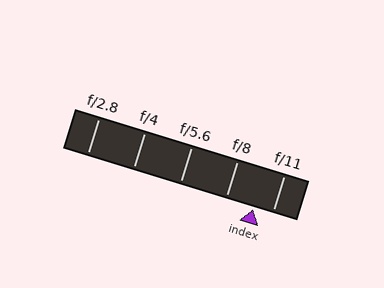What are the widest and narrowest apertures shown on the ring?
The widest aperture shown is f/2.8 and the narrowest is f/11.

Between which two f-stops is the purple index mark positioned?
The index mark is between f/8 and f/11.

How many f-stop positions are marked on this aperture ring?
There are 5 f-stop positions marked.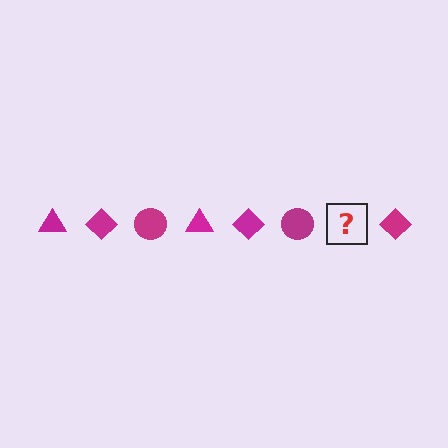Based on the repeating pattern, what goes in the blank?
The blank should be a magenta triangle.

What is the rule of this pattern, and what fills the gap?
The rule is that the pattern cycles through triangle, diamond, circle shapes in magenta. The gap should be filled with a magenta triangle.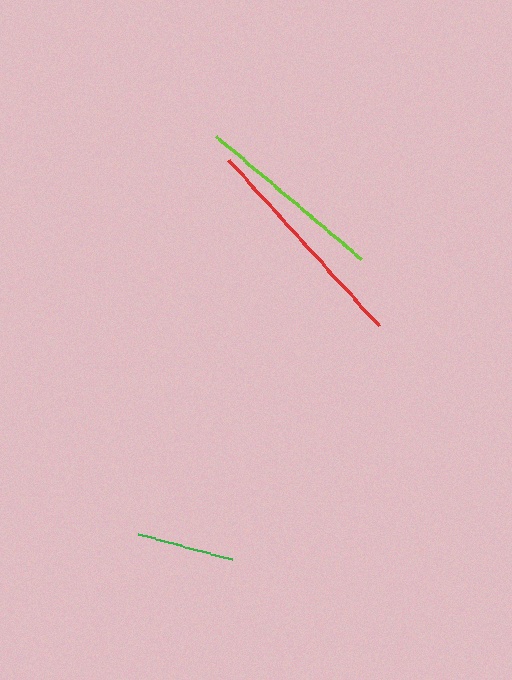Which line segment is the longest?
The red line is the longest at approximately 223 pixels.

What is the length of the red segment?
The red segment is approximately 223 pixels long.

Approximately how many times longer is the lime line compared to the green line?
The lime line is approximately 1.9 times the length of the green line.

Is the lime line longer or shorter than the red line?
The red line is longer than the lime line.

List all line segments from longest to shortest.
From longest to shortest: red, lime, green.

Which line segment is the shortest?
The green line is the shortest at approximately 98 pixels.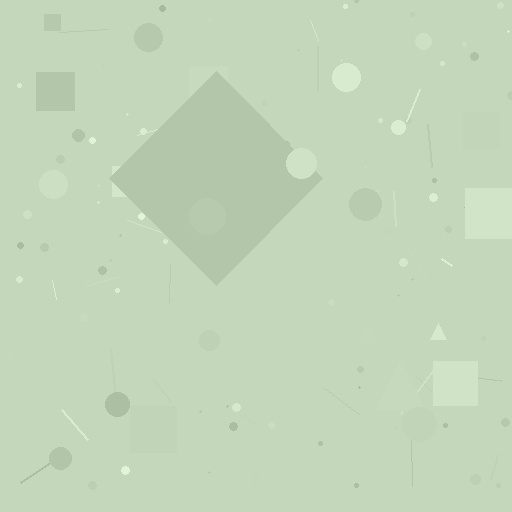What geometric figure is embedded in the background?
A diamond is embedded in the background.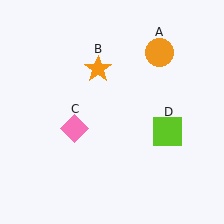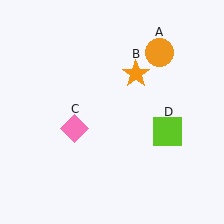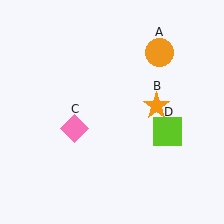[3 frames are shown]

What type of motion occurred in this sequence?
The orange star (object B) rotated clockwise around the center of the scene.